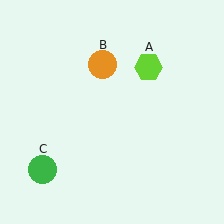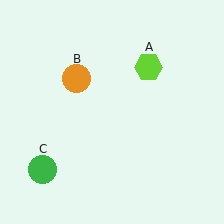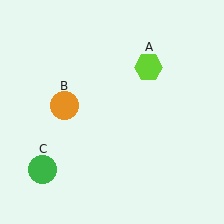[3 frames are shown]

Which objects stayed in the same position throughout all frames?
Lime hexagon (object A) and green circle (object C) remained stationary.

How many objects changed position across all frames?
1 object changed position: orange circle (object B).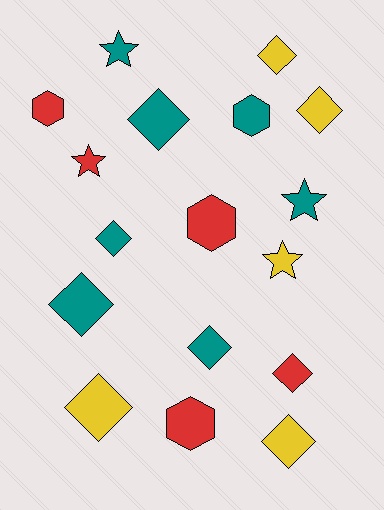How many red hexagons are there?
There are 3 red hexagons.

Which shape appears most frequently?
Diamond, with 9 objects.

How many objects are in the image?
There are 17 objects.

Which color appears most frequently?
Teal, with 7 objects.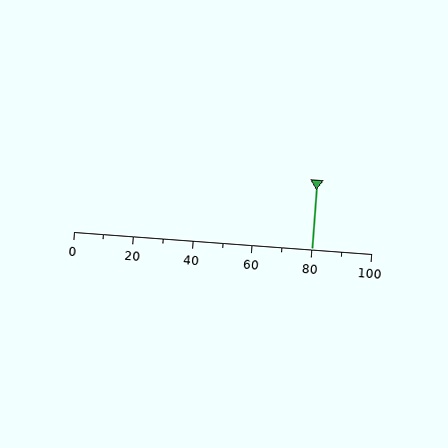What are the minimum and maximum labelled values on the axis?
The axis runs from 0 to 100.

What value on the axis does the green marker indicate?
The marker indicates approximately 80.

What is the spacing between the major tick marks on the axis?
The major ticks are spaced 20 apart.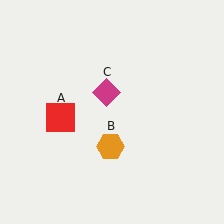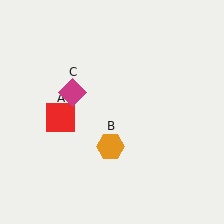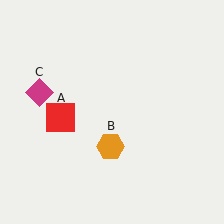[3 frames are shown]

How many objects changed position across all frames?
1 object changed position: magenta diamond (object C).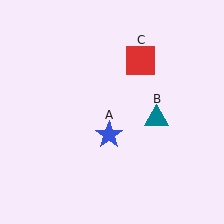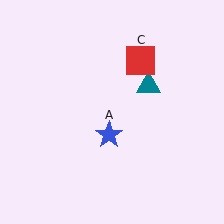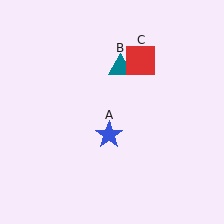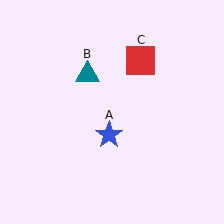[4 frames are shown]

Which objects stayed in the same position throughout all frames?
Blue star (object A) and red square (object C) remained stationary.